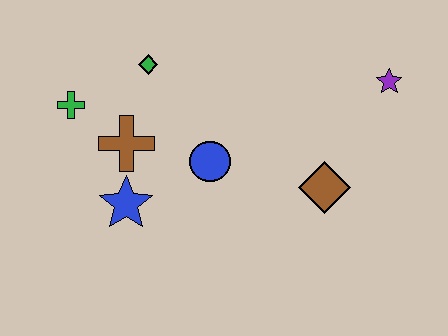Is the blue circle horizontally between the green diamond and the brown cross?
No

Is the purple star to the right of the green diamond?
Yes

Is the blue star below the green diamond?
Yes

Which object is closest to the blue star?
The brown cross is closest to the blue star.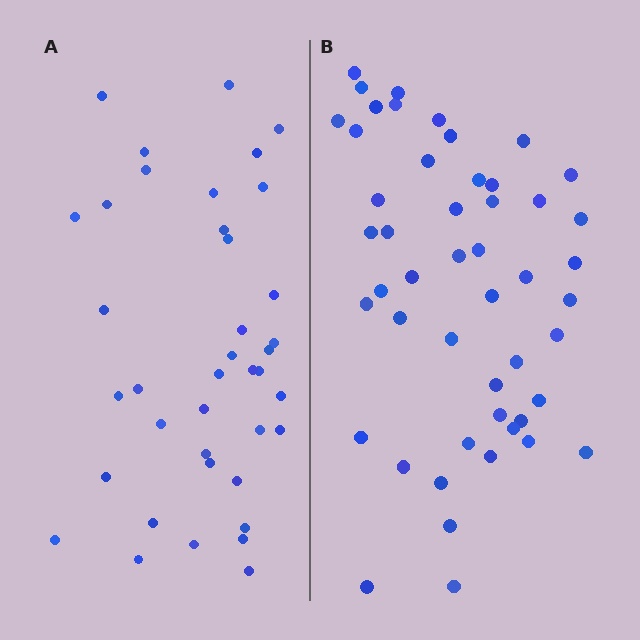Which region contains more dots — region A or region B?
Region B (the right region) has more dots.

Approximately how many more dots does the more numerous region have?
Region B has roughly 10 or so more dots than region A.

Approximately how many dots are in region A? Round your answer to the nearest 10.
About 40 dots. (The exact count is 39, which rounds to 40.)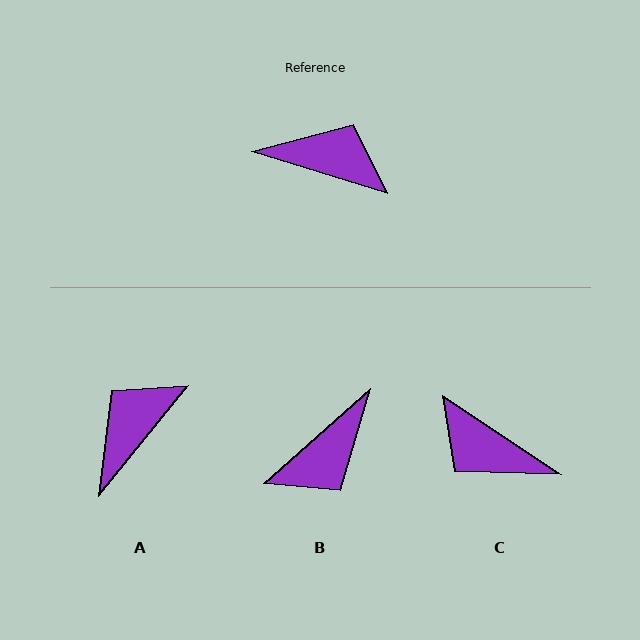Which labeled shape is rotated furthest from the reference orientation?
C, about 163 degrees away.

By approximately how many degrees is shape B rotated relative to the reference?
Approximately 121 degrees clockwise.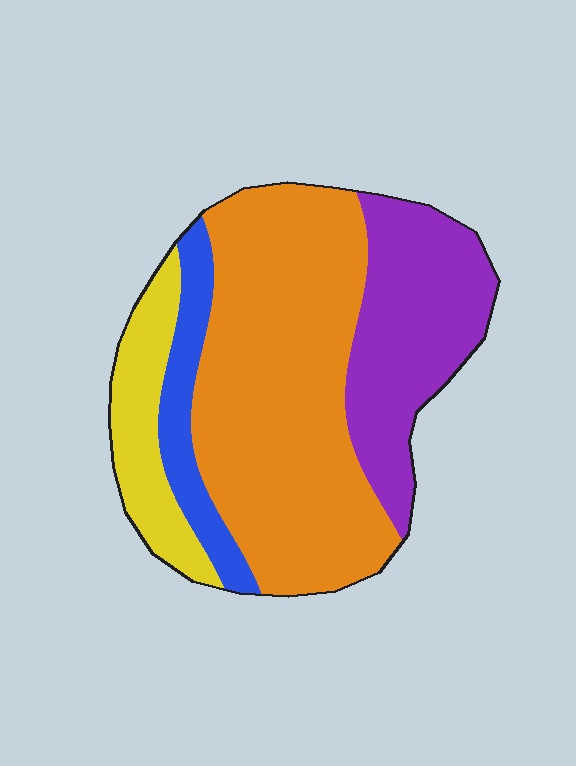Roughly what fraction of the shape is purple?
Purple covers around 25% of the shape.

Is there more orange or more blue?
Orange.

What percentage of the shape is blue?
Blue takes up less than a quarter of the shape.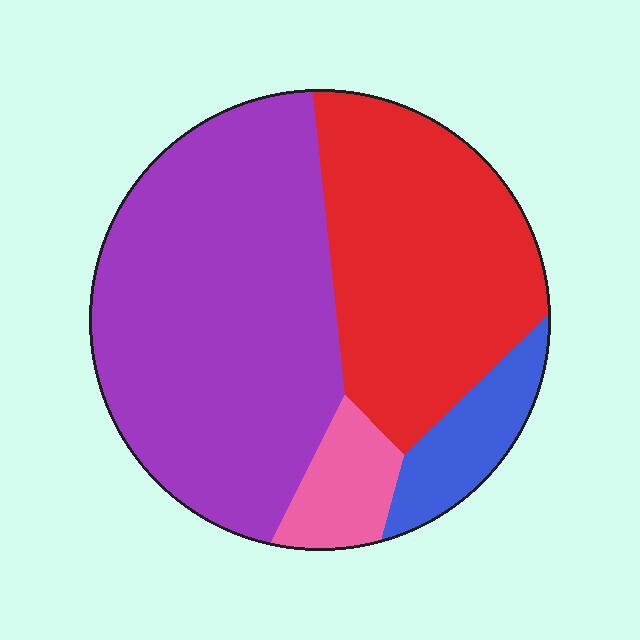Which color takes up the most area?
Purple, at roughly 50%.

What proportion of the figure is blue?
Blue takes up less than a quarter of the figure.